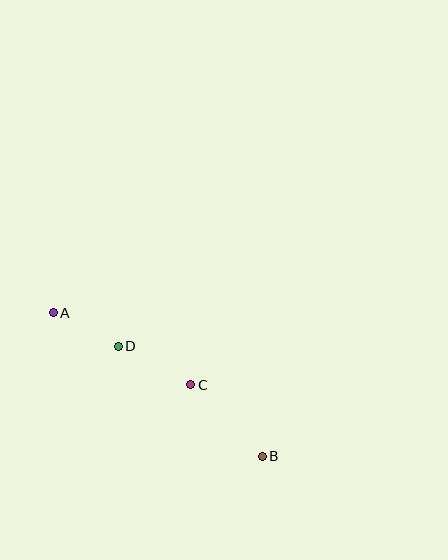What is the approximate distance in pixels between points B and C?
The distance between B and C is approximately 102 pixels.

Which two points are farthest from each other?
Points A and B are farthest from each other.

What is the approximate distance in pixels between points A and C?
The distance between A and C is approximately 155 pixels.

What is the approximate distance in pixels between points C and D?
The distance between C and D is approximately 82 pixels.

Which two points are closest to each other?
Points A and D are closest to each other.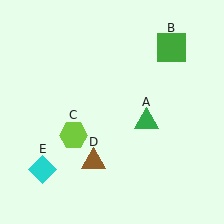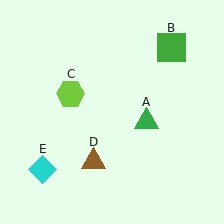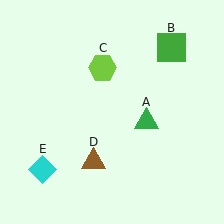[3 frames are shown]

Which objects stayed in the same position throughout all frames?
Green triangle (object A) and green square (object B) and brown triangle (object D) and cyan diamond (object E) remained stationary.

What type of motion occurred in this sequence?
The lime hexagon (object C) rotated clockwise around the center of the scene.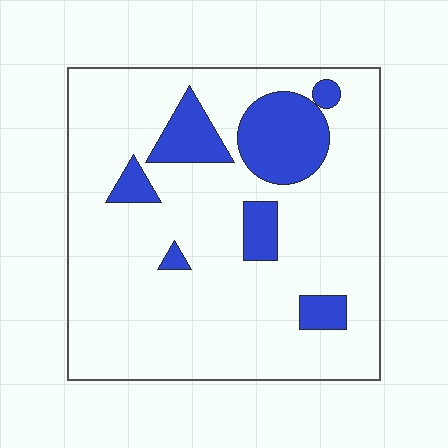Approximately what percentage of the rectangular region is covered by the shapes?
Approximately 15%.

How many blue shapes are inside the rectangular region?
7.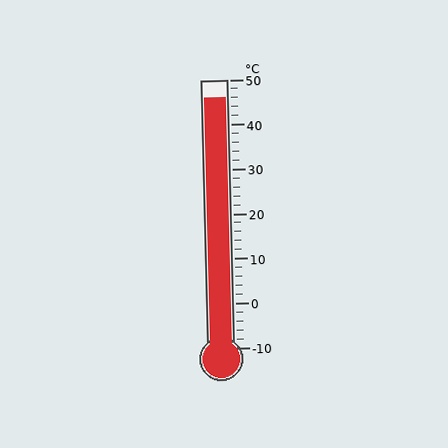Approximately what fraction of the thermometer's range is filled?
The thermometer is filled to approximately 95% of its range.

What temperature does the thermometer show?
The thermometer shows approximately 46°C.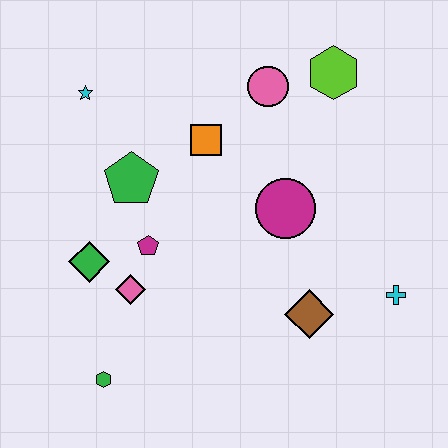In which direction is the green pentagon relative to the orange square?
The green pentagon is to the left of the orange square.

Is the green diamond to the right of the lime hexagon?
No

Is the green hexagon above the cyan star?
No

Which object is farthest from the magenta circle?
The green hexagon is farthest from the magenta circle.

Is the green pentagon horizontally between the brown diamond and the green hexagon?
Yes